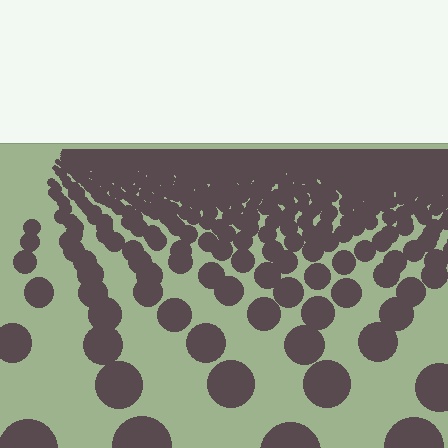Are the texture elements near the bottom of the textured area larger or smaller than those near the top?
Larger. Near the bottom, elements are closer to the viewer and appear at a bigger on-screen size.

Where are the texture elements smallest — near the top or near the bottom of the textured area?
Near the top.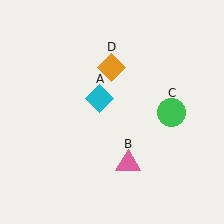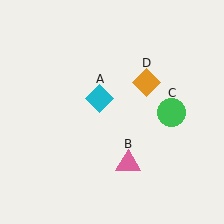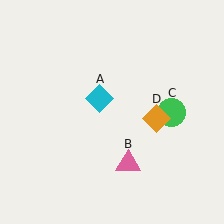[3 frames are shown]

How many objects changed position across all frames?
1 object changed position: orange diamond (object D).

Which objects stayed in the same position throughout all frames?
Cyan diamond (object A) and pink triangle (object B) and green circle (object C) remained stationary.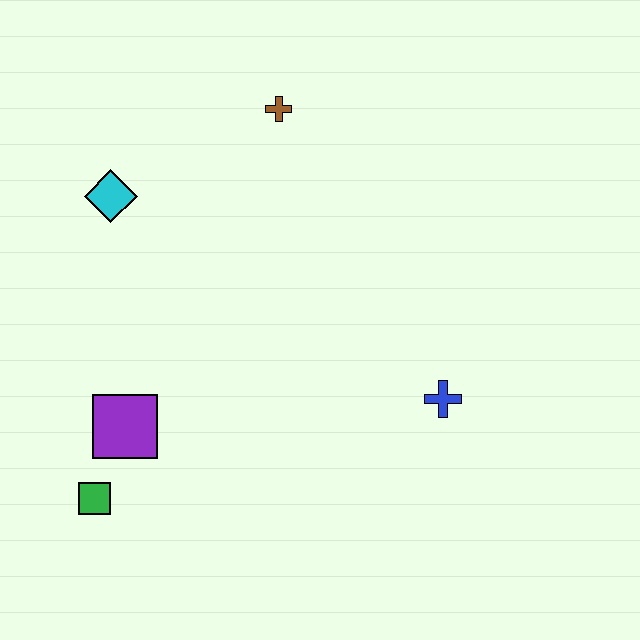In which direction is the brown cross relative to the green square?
The brown cross is above the green square.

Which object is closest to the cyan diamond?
The brown cross is closest to the cyan diamond.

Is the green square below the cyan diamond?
Yes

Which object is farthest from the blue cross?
The cyan diamond is farthest from the blue cross.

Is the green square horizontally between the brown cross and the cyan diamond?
No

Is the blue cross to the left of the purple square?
No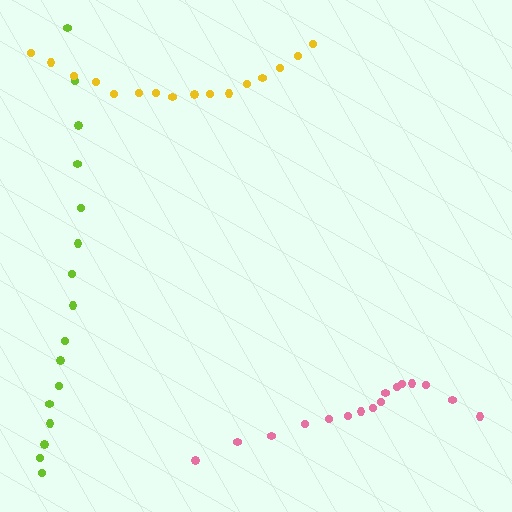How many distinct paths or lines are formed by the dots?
There are 3 distinct paths.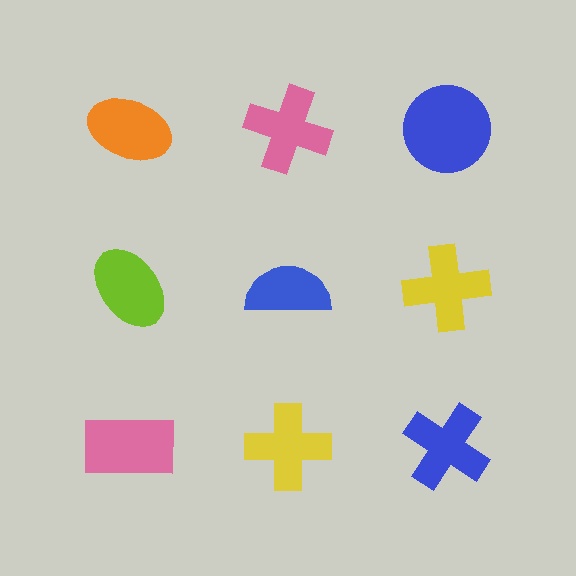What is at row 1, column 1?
An orange ellipse.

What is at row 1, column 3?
A blue circle.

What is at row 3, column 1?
A pink rectangle.